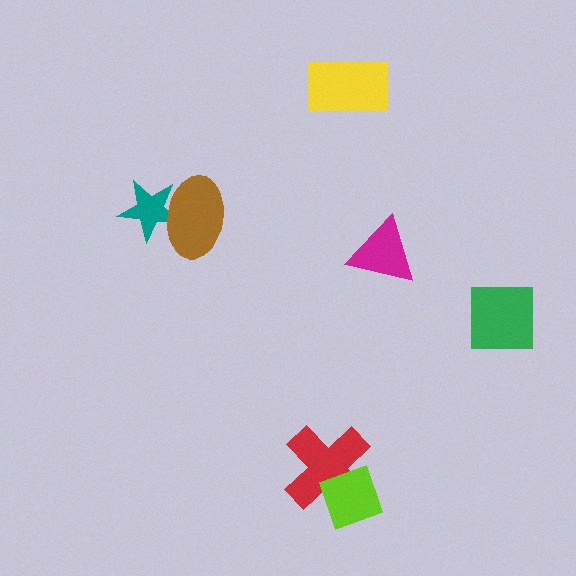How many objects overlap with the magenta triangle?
0 objects overlap with the magenta triangle.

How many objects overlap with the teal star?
1 object overlaps with the teal star.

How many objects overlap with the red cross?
1 object overlaps with the red cross.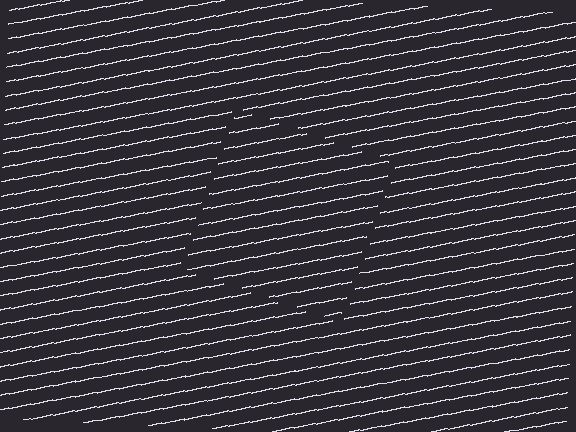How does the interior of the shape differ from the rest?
The interior of the shape contains the same grating, shifted by half a period — the contour is defined by the phase discontinuity where line-ends from the inner and outer gratings abut.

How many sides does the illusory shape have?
4 sides — the line-ends trace a square.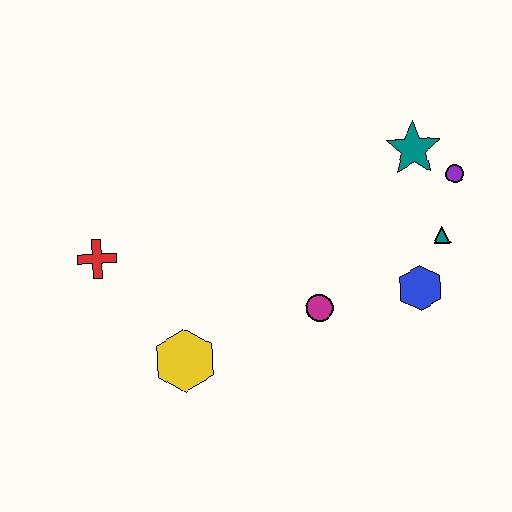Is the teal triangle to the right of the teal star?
Yes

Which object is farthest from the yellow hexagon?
The purple circle is farthest from the yellow hexagon.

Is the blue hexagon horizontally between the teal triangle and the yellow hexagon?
Yes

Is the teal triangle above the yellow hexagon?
Yes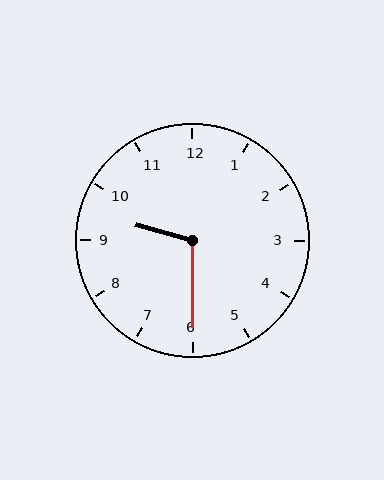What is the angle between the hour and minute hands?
Approximately 105 degrees.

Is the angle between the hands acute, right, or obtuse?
It is obtuse.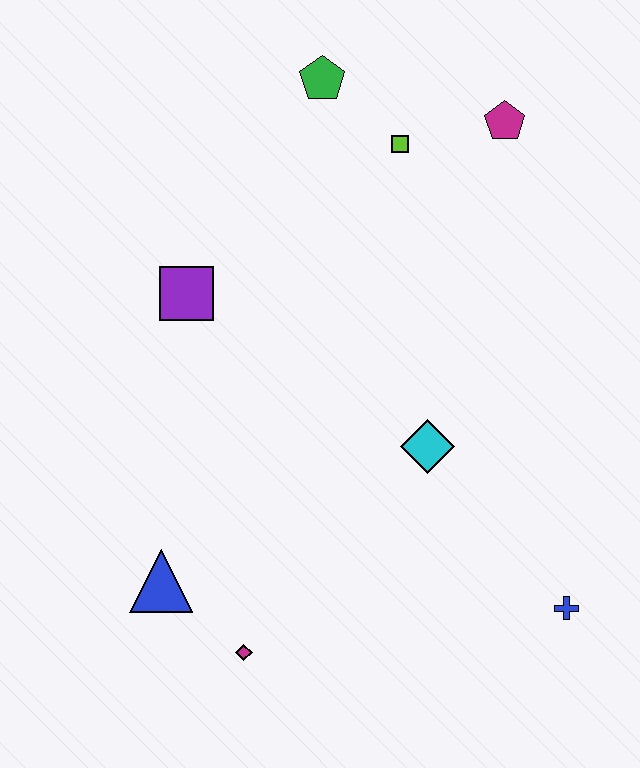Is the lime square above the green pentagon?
No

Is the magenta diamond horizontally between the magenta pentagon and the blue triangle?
Yes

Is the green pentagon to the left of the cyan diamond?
Yes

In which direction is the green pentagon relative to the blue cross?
The green pentagon is above the blue cross.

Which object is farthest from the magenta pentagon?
The magenta diamond is farthest from the magenta pentagon.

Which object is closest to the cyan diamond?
The blue cross is closest to the cyan diamond.